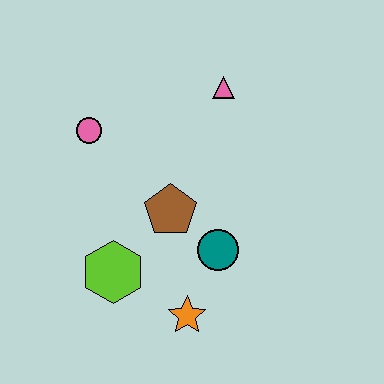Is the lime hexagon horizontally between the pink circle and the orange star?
Yes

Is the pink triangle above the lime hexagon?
Yes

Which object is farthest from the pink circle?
The orange star is farthest from the pink circle.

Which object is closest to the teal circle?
The brown pentagon is closest to the teal circle.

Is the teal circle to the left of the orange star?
No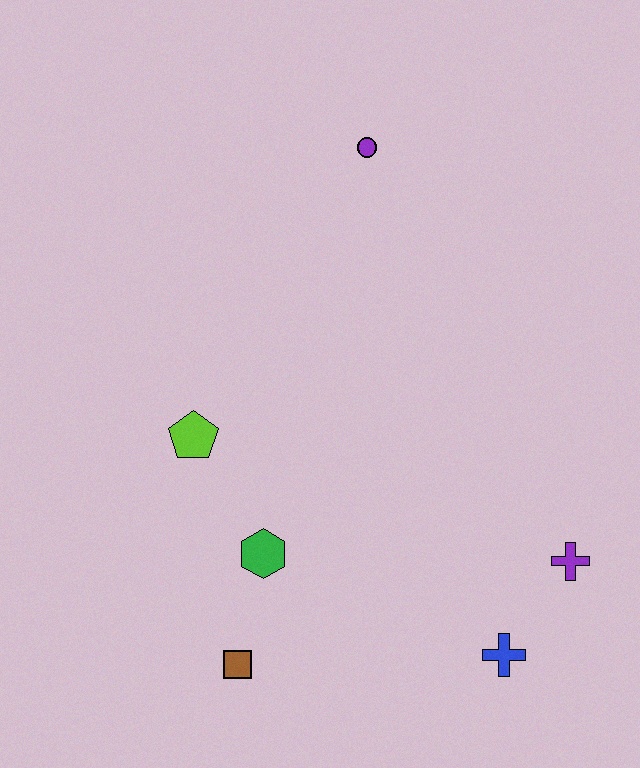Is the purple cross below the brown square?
No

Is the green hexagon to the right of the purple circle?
No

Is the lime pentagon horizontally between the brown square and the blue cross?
No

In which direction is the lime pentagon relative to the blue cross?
The lime pentagon is to the left of the blue cross.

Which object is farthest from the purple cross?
The purple circle is farthest from the purple cross.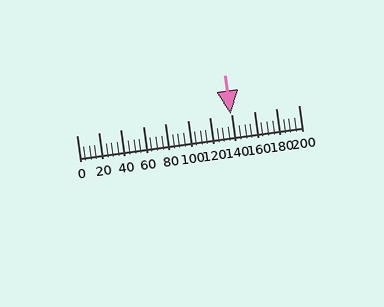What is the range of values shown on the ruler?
The ruler shows values from 0 to 200.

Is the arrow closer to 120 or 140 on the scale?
The arrow is closer to 140.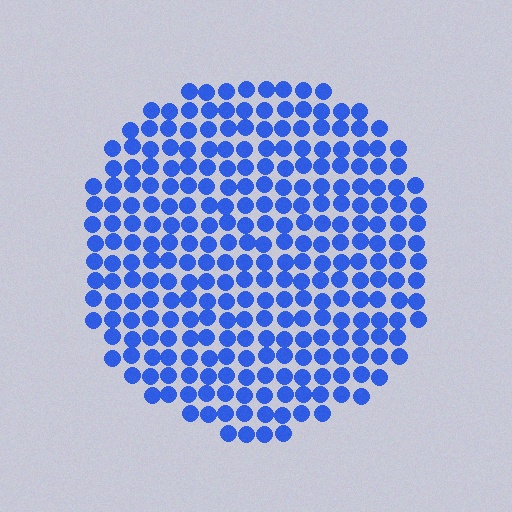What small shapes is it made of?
It is made of small circles.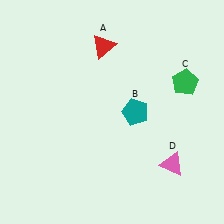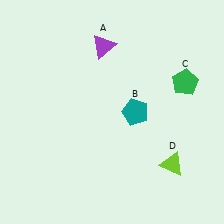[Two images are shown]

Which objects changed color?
A changed from red to purple. D changed from pink to lime.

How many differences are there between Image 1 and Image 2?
There are 2 differences between the two images.